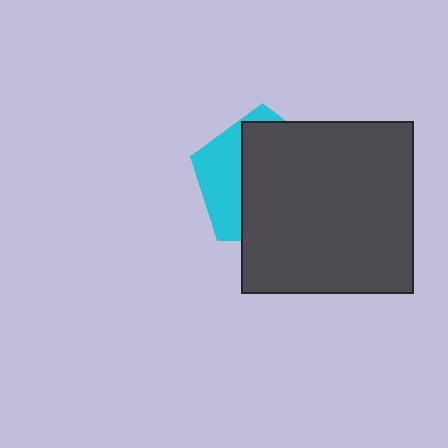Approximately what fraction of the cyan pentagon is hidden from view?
Roughly 66% of the cyan pentagon is hidden behind the dark gray square.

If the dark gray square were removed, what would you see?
You would see the complete cyan pentagon.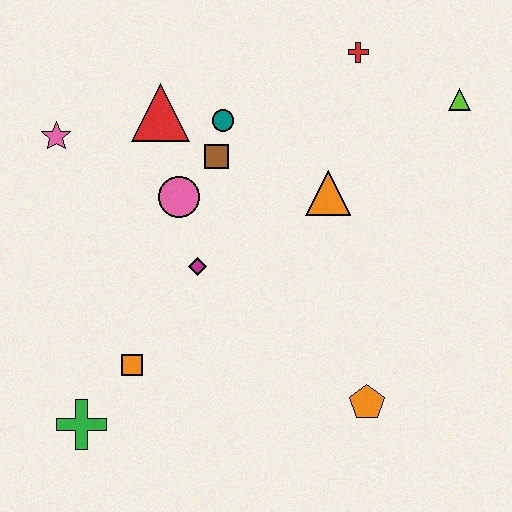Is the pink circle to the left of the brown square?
Yes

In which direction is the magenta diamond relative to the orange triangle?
The magenta diamond is to the left of the orange triangle.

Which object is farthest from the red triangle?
The orange pentagon is farthest from the red triangle.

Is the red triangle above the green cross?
Yes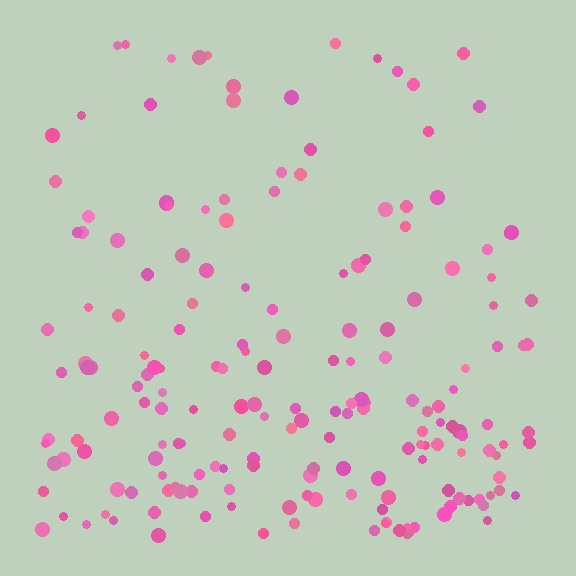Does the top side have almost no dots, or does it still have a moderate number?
Still a moderate number, just noticeably fewer than the bottom.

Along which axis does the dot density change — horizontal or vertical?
Vertical.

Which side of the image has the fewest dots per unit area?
The top.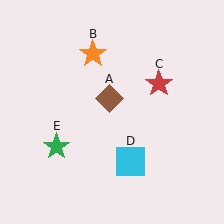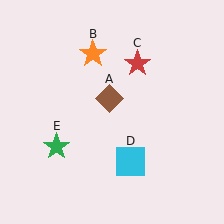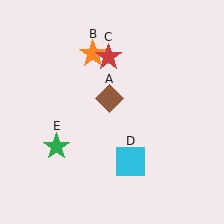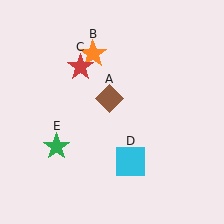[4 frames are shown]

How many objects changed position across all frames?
1 object changed position: red star (object C).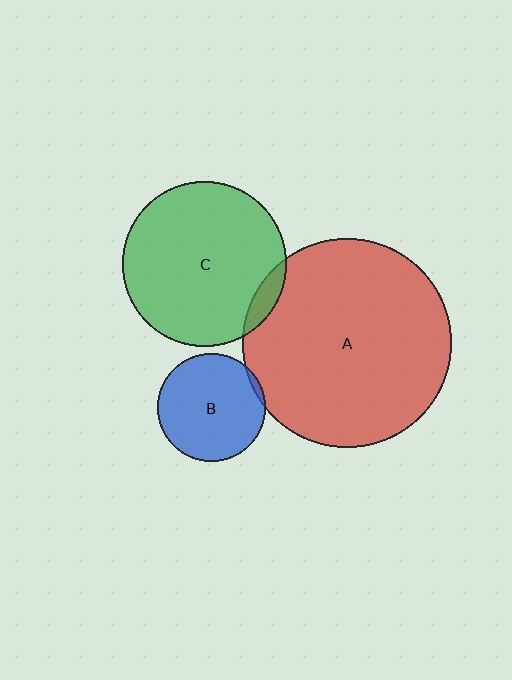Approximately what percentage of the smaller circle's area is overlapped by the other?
Approximately 5%.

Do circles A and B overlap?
Yes.